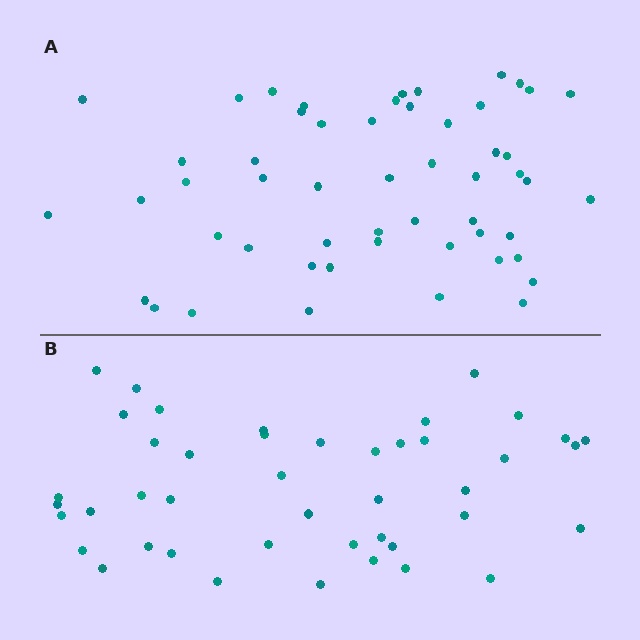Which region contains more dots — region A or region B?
Region A (the top region) has more dots.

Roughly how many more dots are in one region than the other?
Region A has roughly 8 or so more dots than region B.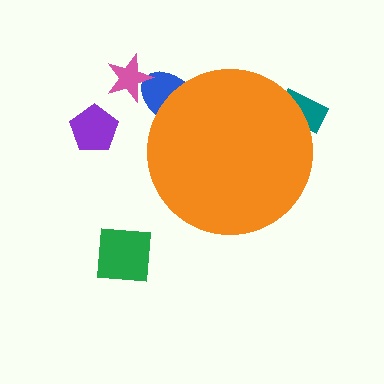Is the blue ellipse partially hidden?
Yes, the blue ellipse is partially hidden behind the orange circle.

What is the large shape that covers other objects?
An orange circle.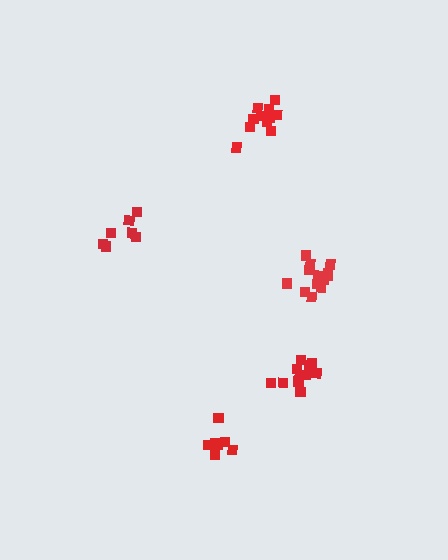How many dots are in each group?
Group 1: 11 dots, Group 2: 13 dots, Group 3: 7 dots, Group 4: 8 dots, Group 5: 11 dots (50 total).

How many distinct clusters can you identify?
There are 5 distinct clusters.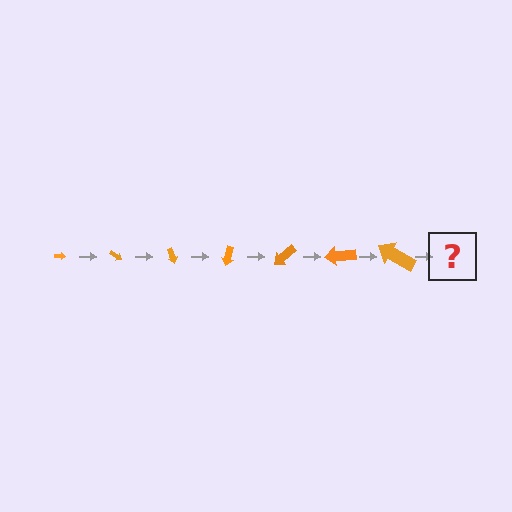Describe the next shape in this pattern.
It should be an arrow, larger than the previous one and rotated 245 degrees from the start.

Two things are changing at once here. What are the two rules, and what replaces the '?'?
The two rules are that the arrow grows larger each step and it rotates 35 degrees each step. The '?' should be an arrow, larger than the previous one and rotated 245 degrees from the start.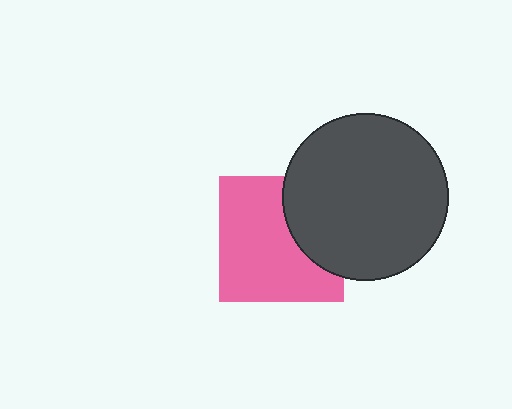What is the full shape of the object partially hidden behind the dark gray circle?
The partially hidden object is a pink square.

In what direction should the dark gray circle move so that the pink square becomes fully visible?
The dark gray circle should move right. That is the shortest direction to clear the overlap and leave the pink square fully visible.